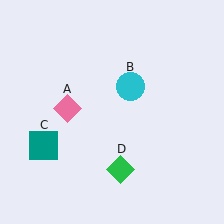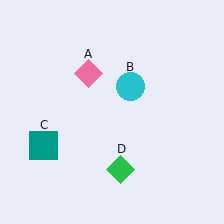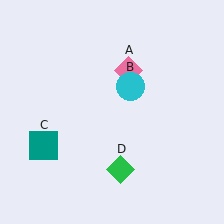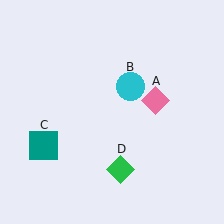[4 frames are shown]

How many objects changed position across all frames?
1 object changed position: pink diamond (object A).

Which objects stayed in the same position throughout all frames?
Cyan circle (object B) and teal square (object C) and green diamond (object D) remained stationary.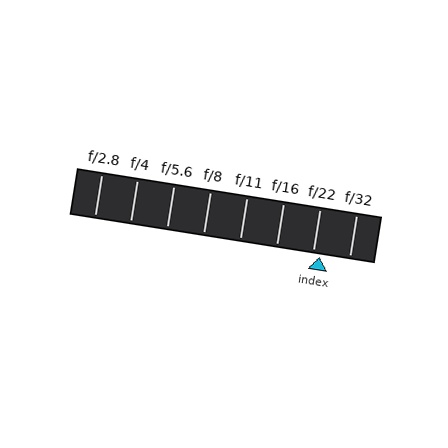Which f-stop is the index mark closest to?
The index mark is closest to f/22.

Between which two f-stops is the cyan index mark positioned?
The index mark is between f/22 and f/32.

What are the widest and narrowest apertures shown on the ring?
The widest aperture shown is f/2.8 and the narrowest is f/32.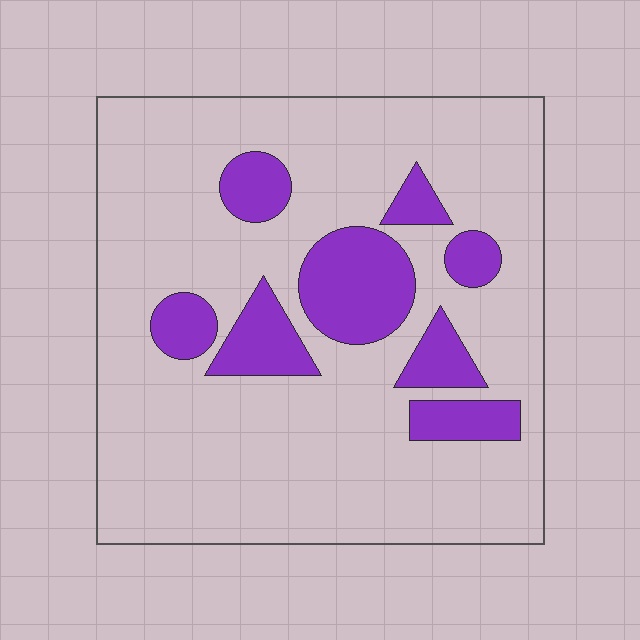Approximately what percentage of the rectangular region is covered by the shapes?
Approximately 20%.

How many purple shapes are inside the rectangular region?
8.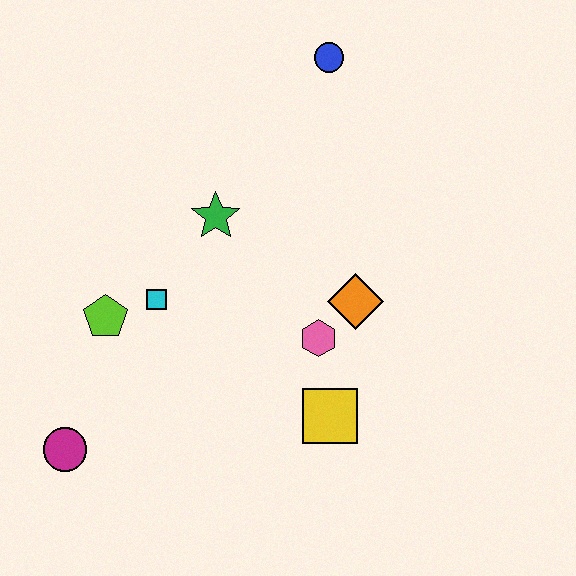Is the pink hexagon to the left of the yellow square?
Yes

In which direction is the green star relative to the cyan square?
The green star is above the cyan square.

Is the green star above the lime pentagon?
Yes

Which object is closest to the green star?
The cyan square is closest to the green star.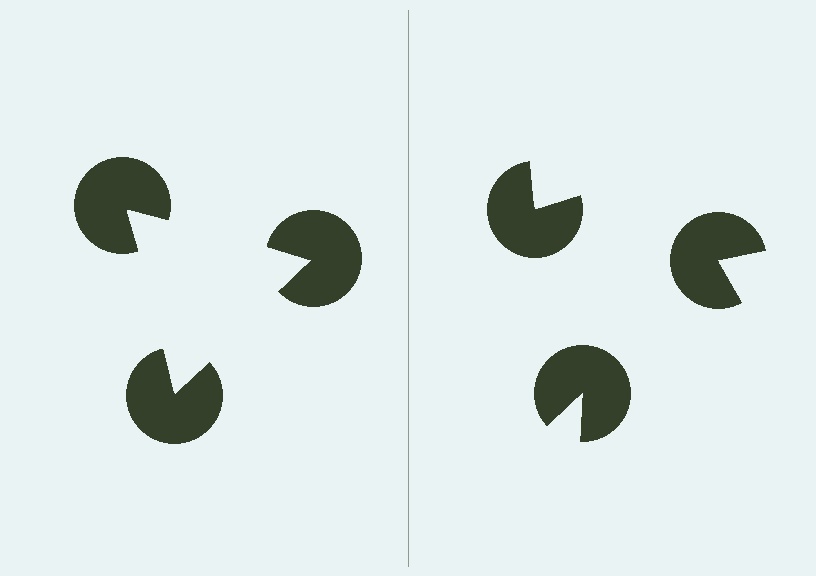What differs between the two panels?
The pac-man discs are positioned identically on both sides; only the wedge orientations differ. On the left they align to a triangle; on the right they are misaligned.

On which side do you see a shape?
An illusory triangle appears on the left side. On the right side the wedge cuts are rotated, so no coherent shape forms.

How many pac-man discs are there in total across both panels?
6 — 3 on each side.